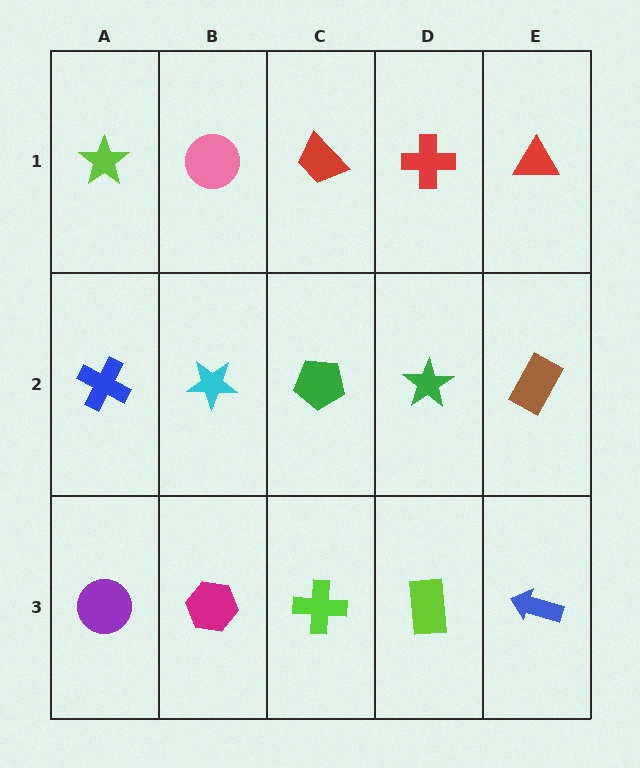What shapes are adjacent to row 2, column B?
A pink circle (row 1, column B), a magenta hexagon (row 3, column B), a blue cross (row 2, column A), a green pentagon (row 2, column C).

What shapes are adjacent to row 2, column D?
A red cross (row 1, column D), a lime rectangle (row 3, column D), a green pentagon (row 2, column C), a brown rectangle (row 2, column E).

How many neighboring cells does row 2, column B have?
4.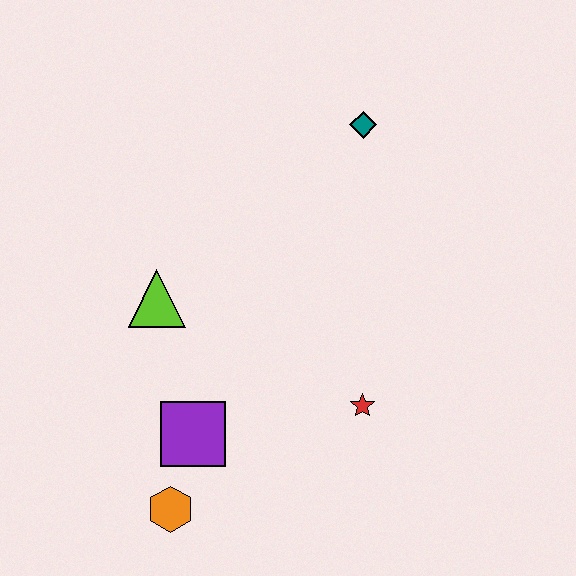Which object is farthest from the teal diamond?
The orange hexagon is farthest from the teal diamond.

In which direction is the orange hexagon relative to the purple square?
The orange hexagon is below the purple square.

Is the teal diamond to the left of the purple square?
No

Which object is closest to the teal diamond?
The lime triangle is closest to the teal diamond.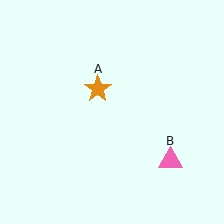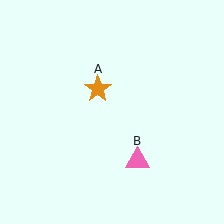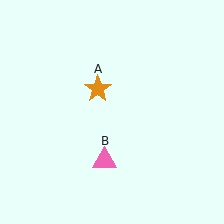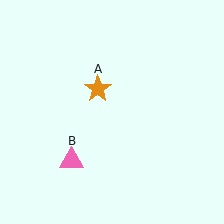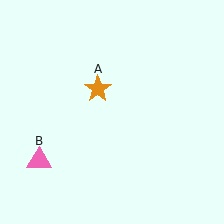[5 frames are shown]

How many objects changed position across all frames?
1 object changed position: pink triangle (object B).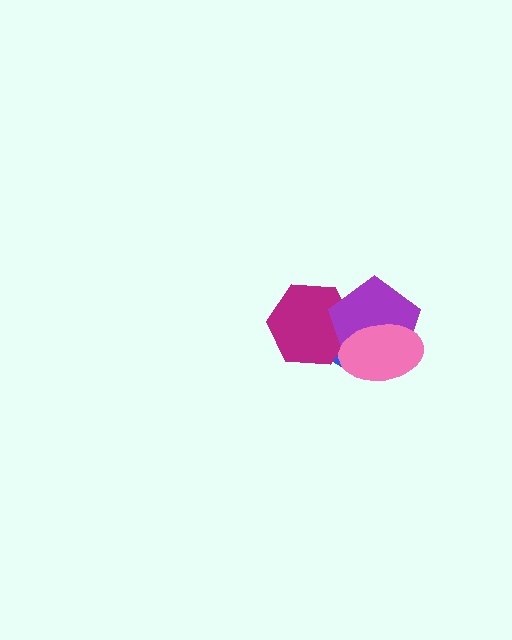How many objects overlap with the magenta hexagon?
3 objects overlap with the magenta hexagon.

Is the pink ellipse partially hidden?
No, no other shape covers it.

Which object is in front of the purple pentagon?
The pink ellipse is in front of the purple pentagon.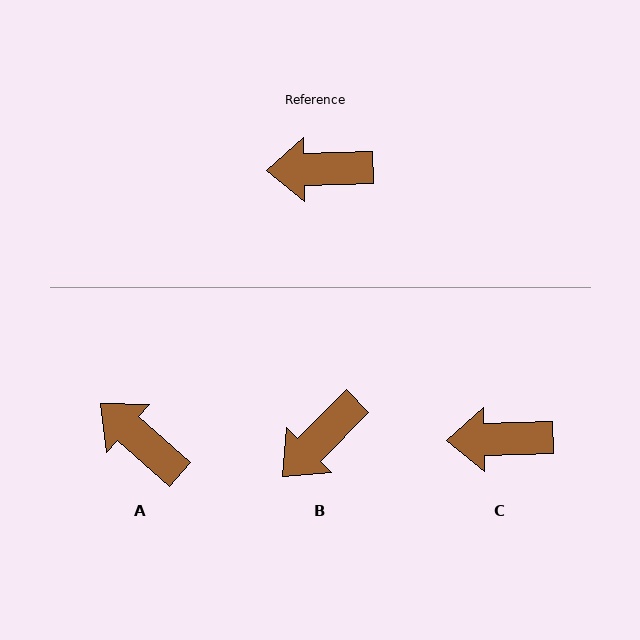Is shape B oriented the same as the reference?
No, it is off by about 44 degrees.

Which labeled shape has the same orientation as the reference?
C.